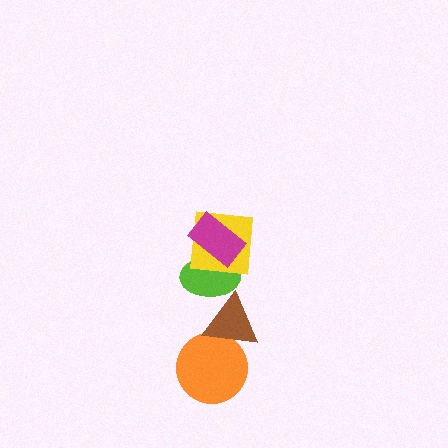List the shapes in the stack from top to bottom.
From top to bottom: the magenta rectangle, the yellow square, the lime ellipse, the brown triangle, the orange circle.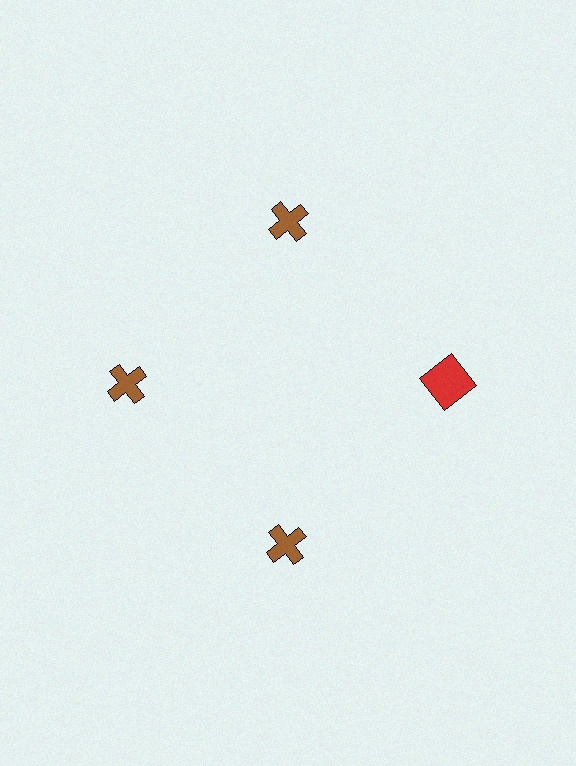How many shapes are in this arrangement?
There are 4 shapes arranged in a ring pattern.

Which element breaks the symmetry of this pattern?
The red square at roughly the 3 o'clock position breaks the symmetry. All other shapes are brown crosses.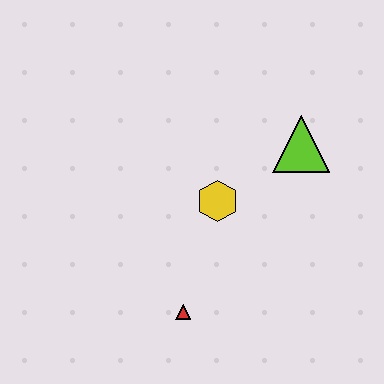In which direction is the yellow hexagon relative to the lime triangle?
The yellow hexagon is to the left of the lime triangle.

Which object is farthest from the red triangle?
The lime triangle is farthest from the red triangle.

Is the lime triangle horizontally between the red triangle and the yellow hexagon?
No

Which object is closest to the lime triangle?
The yellow hexagon is closest to the lime triangle.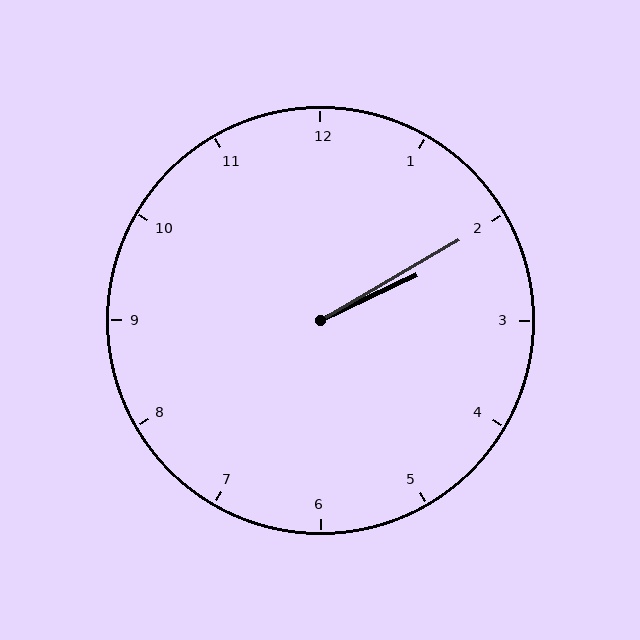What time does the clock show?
2:10.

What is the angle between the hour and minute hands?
Approximately 5 degrees.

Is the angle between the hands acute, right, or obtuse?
It is acute.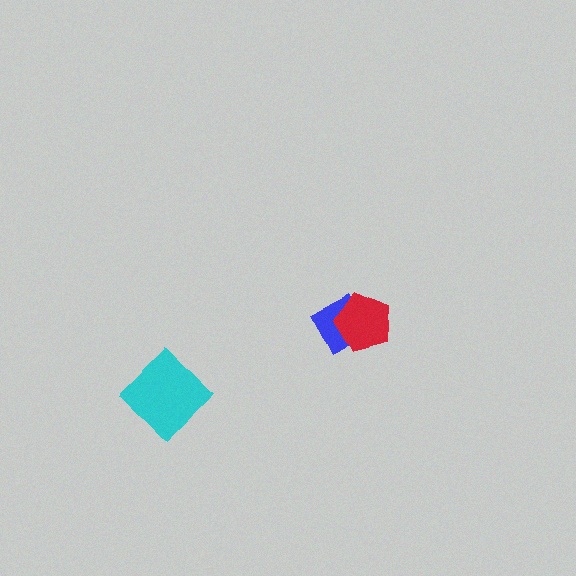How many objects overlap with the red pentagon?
1 object overlaps with the red pentagon.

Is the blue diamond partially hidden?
Yes, it is partially covered by another shape.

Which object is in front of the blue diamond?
The red pentagon is in front of the blue diamond.